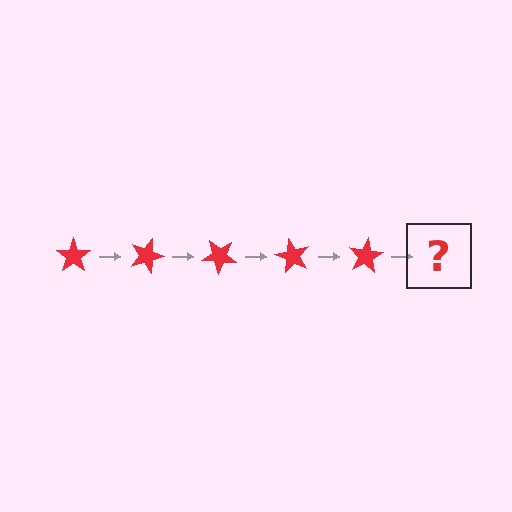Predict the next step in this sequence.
The next step is a red star rotated 100 degrees.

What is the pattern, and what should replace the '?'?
The pattern is that the star rotates 20 degrees each step. The '?' should be a red star rotated 100 degrees.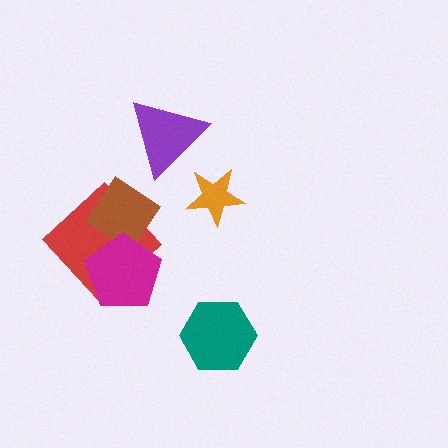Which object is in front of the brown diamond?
The magenta pentagon is in front of the brown diamond.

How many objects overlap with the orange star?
0 objects overlap with the orange star.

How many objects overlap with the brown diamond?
2 objects overlap with the brown diamond.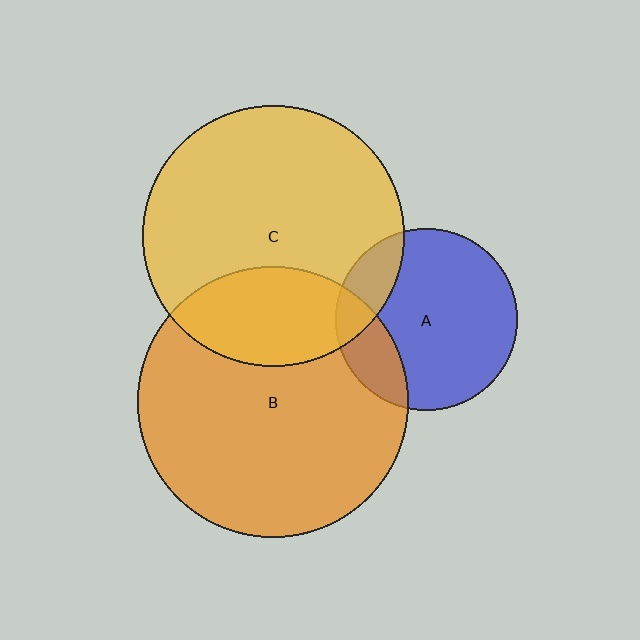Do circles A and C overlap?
Yes.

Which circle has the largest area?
Circle B (orange).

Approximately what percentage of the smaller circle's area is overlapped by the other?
Approximately 15%.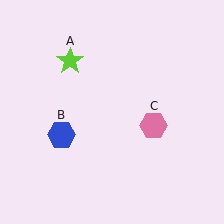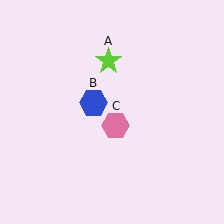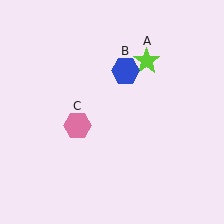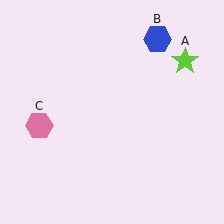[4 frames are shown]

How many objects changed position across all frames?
3 objects changed position: lime star (object A), blue hexagon (object B), pink hexagon (object C).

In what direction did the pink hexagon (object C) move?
The pink hexagon (object C) moved left.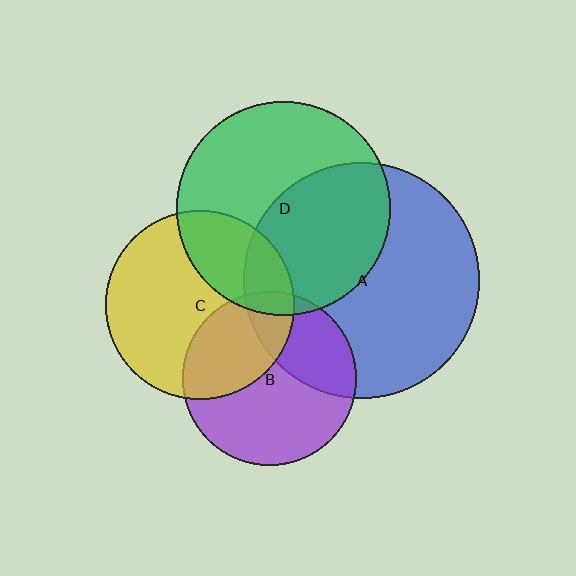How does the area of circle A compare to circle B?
Approximately 1.8 times.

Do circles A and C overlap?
Yes.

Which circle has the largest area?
Circle A (blue).